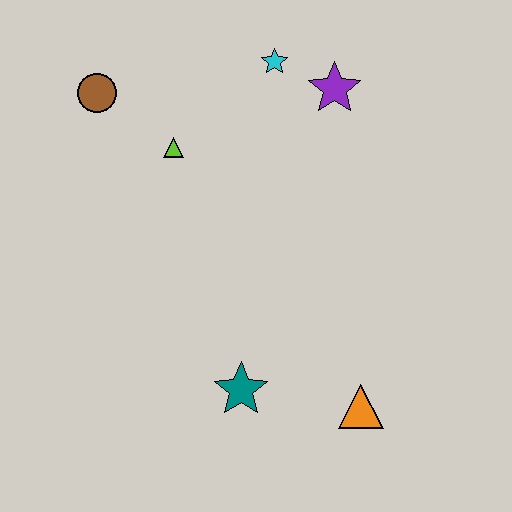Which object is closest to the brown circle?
The lime triangle is closest to the brown circle.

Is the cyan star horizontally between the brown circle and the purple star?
Yes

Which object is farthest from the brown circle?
The orange triangle is farthest from the brown circle.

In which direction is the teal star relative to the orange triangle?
The teal star is to the left of the orange triangle.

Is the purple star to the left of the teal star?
No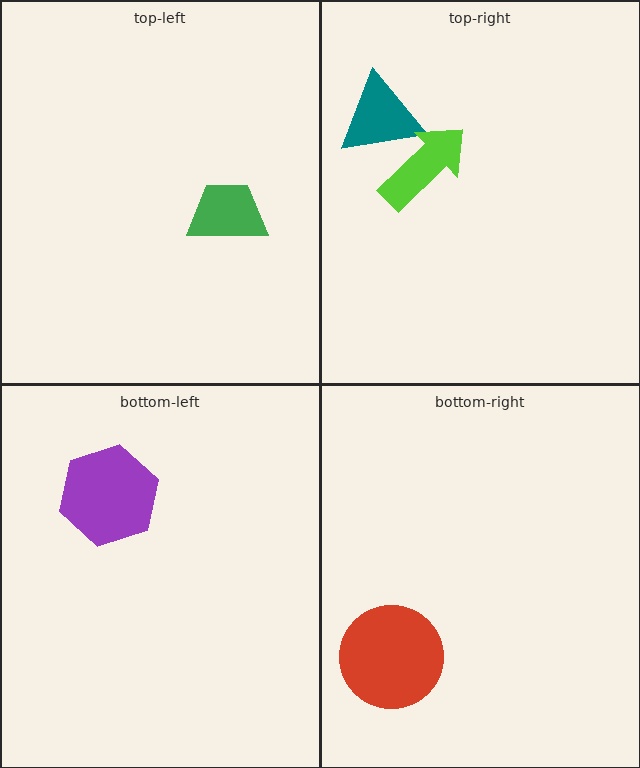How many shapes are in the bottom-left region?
1.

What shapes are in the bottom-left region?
The purple hexagon.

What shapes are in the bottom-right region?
The red circle.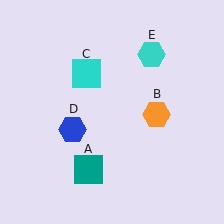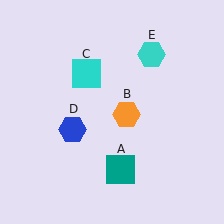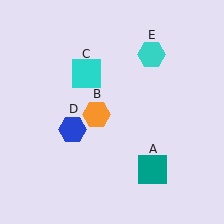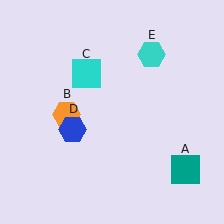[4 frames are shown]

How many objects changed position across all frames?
2 objects changed position: teal square (object A), orange hexagon (object B).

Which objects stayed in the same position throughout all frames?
Cyan square (object C) and blue hexagon (object D) and cyan hexagon (object E) remained stationary.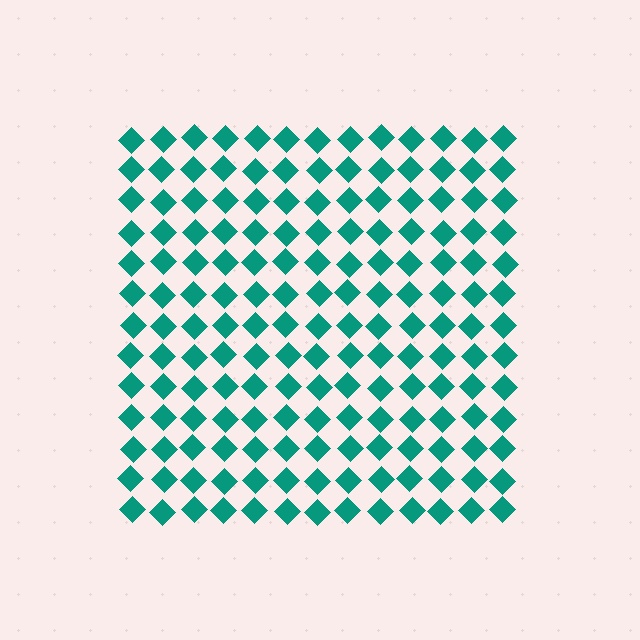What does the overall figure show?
The overall figure shows a square.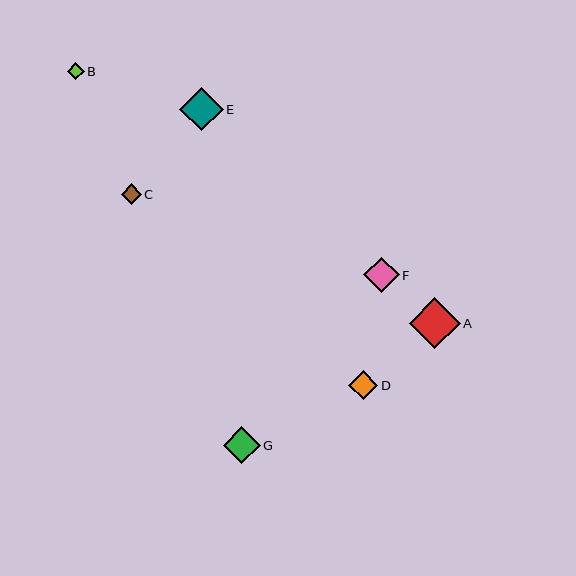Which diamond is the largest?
Diamond A is the largest with a size of approximately 51 pixels.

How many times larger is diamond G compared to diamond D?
Diamond G is approximately 1.3 times the size of diamond D.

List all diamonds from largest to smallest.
From largest to smallest: A, E, G, F, D, C, B.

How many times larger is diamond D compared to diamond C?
Diamond D is approximately 1.5 times the size of diamond C.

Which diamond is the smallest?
Diamond B is the smallest with a size of approximately 17 pixels.